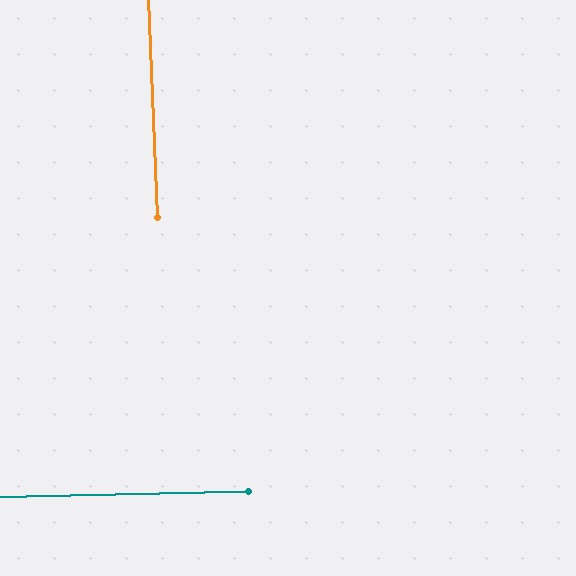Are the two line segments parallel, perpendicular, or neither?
Perpendicular — they meet at approximately 89°.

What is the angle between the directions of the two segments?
Approximately 89 degrees.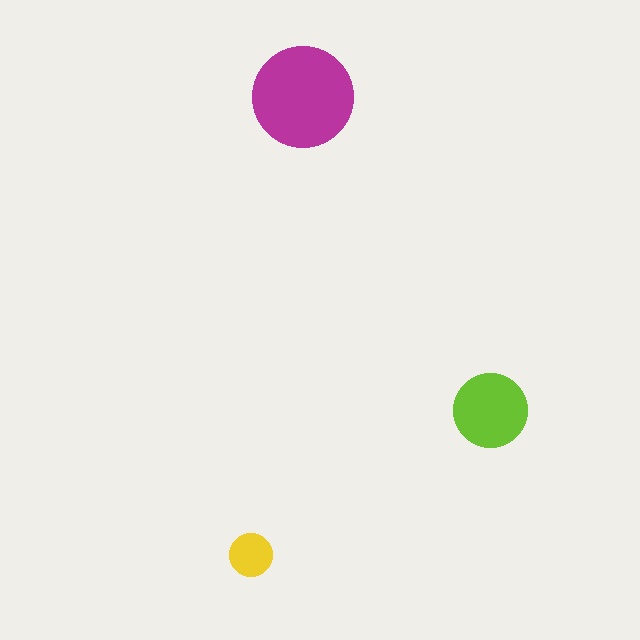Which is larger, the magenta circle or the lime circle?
The magenta one.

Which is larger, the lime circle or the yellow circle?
The lime one.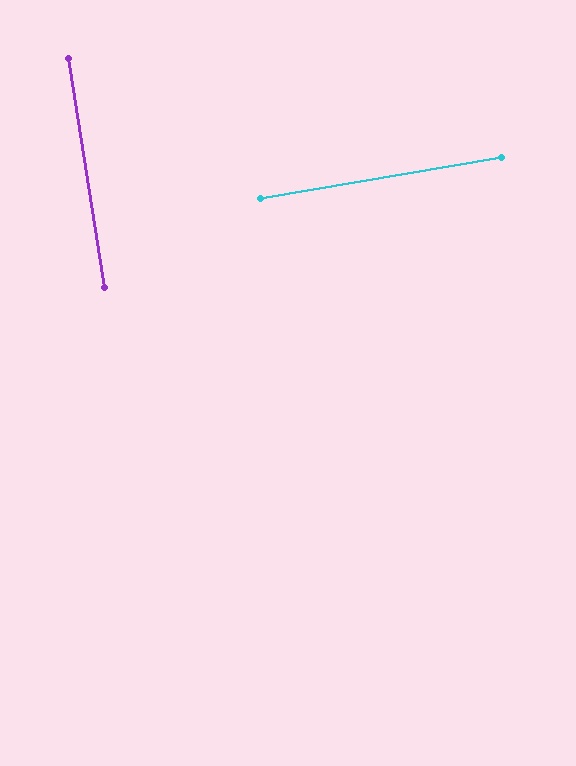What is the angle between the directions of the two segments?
Approximately 89 degrees.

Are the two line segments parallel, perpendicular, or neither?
Perpendicular — they meet at approximately 89°.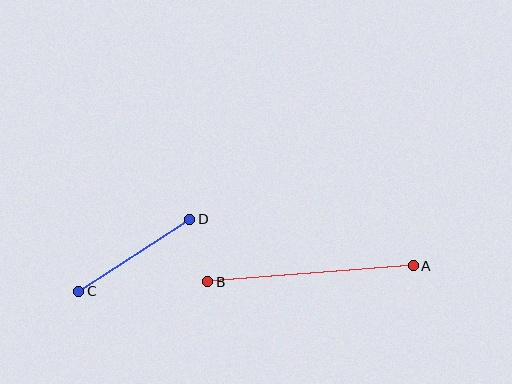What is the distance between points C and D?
The distance is approximately 132 pixels.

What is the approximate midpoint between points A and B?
The midpoint is at approximately (311, 274) pixels.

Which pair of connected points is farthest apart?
Points A and B are farthest apart.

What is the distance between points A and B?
The distance is approximately 206 pixels.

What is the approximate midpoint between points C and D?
The midpoint is at approximately (134, 255) pixels.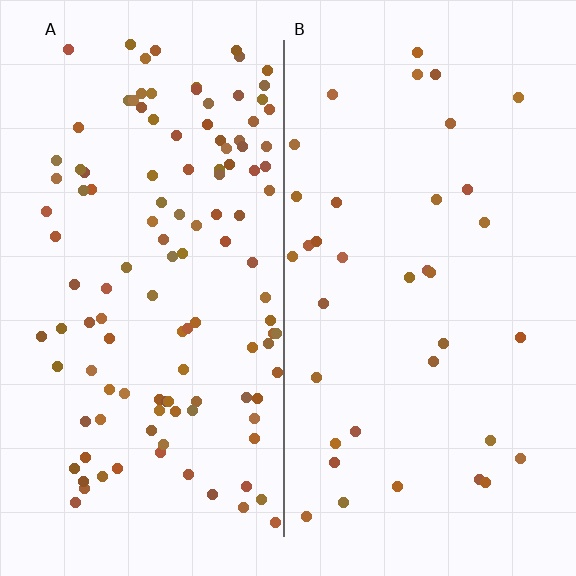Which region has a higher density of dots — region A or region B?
A (the left).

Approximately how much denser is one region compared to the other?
Approximately 3.3× — region A over region B.